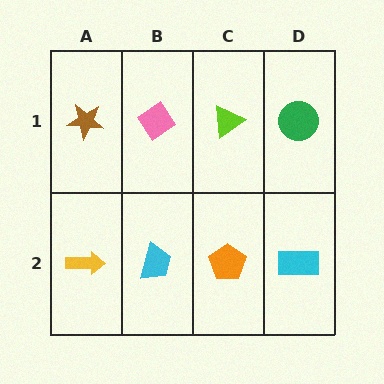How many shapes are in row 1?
4 shapes.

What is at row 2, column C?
An orange pentagon.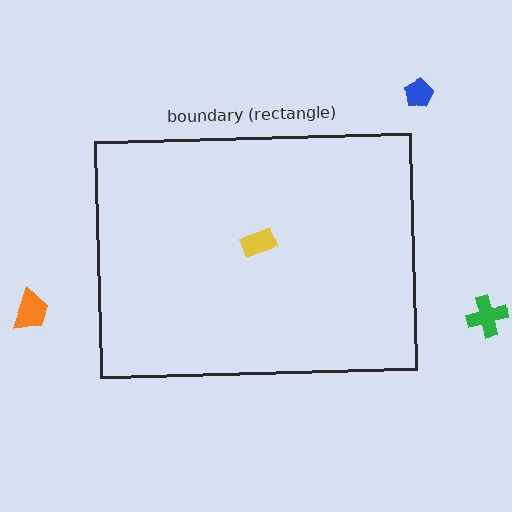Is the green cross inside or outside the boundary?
Outside.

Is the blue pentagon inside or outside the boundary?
Outside.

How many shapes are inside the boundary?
1 inside, 3 outside.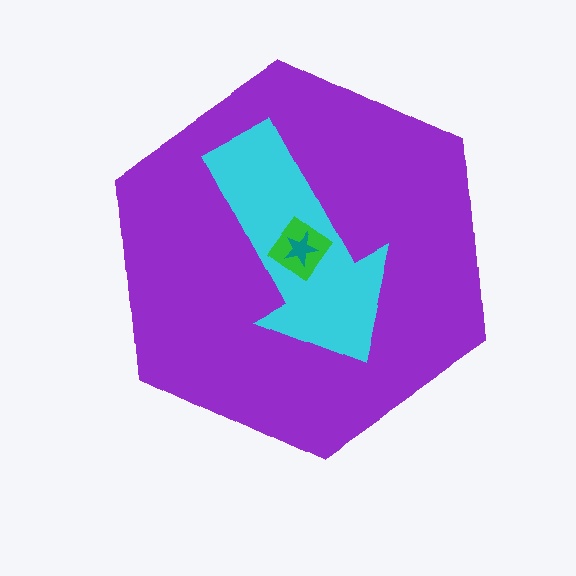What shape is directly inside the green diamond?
The teal star.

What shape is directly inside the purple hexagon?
The cyan arrow.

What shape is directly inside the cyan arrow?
The green diamond.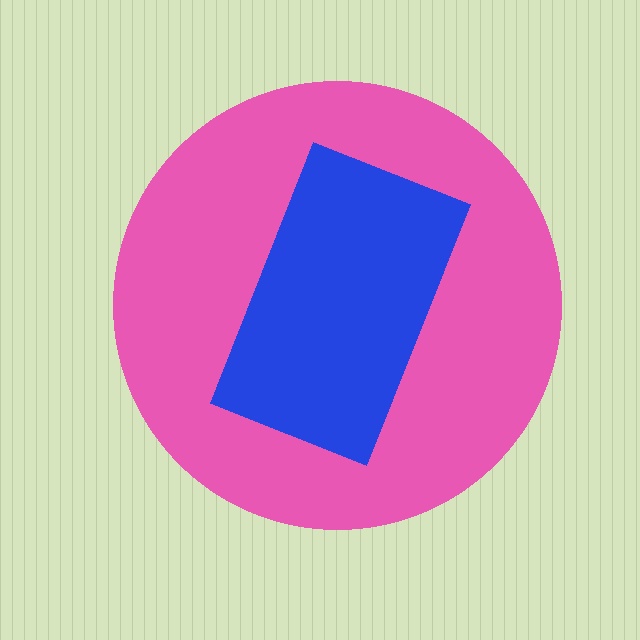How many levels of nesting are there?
2.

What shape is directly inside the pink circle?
The blue rectangle.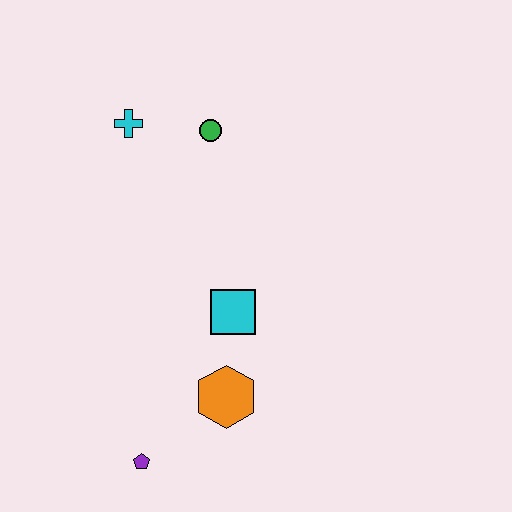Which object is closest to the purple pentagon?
The orange hexagon is closest to the purple pentagon.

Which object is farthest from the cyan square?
The cyan cross is farthest from the cyan square.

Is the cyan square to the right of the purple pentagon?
Yes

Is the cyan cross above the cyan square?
Yes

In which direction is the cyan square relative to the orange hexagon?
The cyan square is above the orange hexagon.